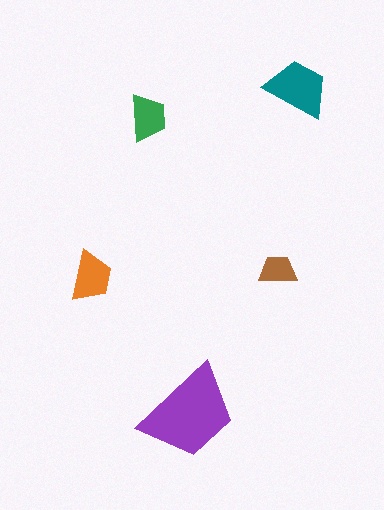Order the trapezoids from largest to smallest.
the purple one, the teal one, the orange one, the green one, the brown one.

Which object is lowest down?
The purple trapezoid is bottommost.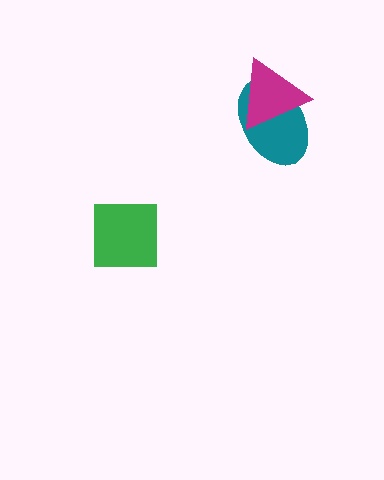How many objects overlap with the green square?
0 objects overlap with the green square.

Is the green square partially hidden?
No, no other shape covers it.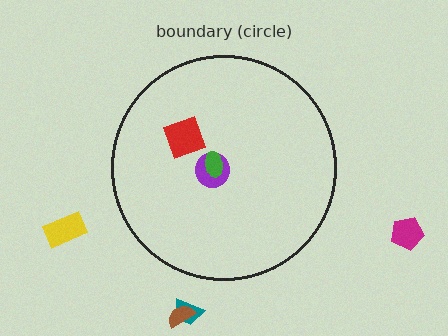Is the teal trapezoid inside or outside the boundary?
Outside.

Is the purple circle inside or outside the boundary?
Inside.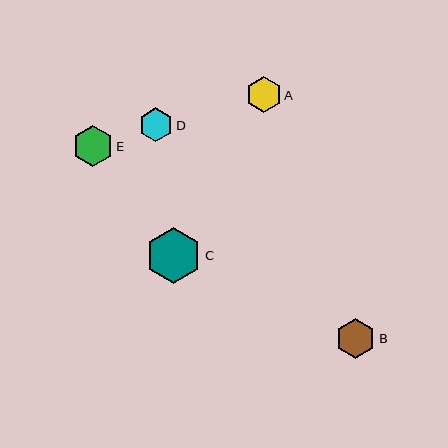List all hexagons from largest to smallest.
From largest to smallest: C, E, B, A, D.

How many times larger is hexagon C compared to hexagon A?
Hexagon C is approximately 1.6 times the size of hexagon A.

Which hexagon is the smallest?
Hexagon D is the smallest with a size of approximately 34 pixels.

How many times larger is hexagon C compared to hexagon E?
Hexagon C is approximately 1.4 times the size of hexagon E.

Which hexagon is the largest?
Hexagon C is the largest with a size of approximately 56 pixels.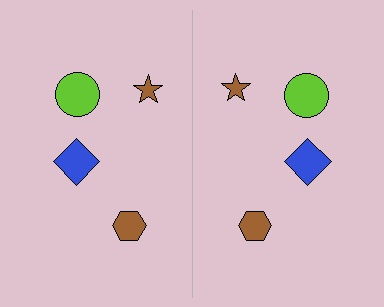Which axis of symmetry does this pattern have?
The pattern has a vertical axis of symmetry running through the center of the image.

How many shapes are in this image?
There are 8 shapes in this image.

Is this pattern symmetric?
Yes, this pattern has bilateral (reflection) symmetry.